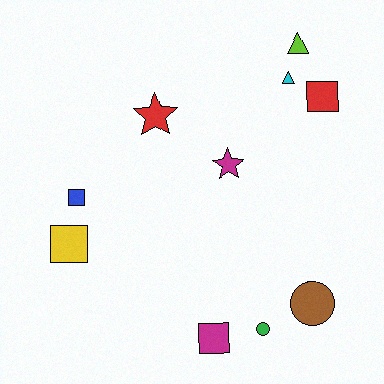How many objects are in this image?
There are 10 objects.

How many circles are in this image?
There are 2 circles.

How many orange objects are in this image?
There are no orange objects.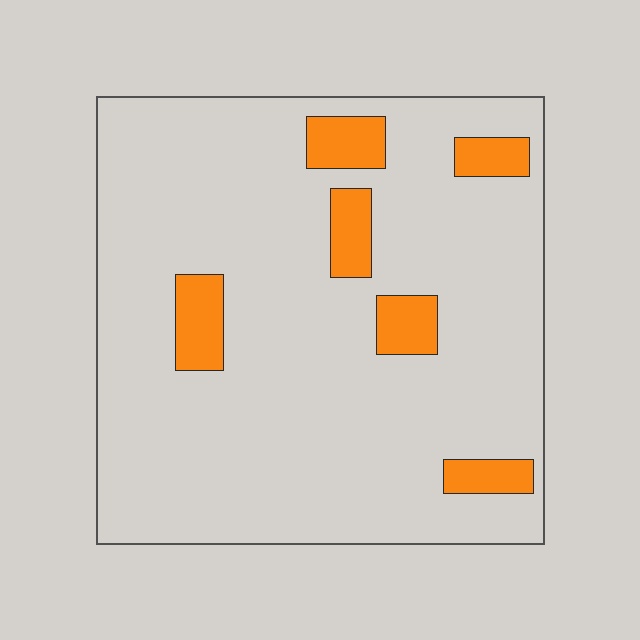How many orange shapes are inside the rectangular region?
6.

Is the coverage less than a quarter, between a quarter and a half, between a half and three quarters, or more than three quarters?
Less than a quarter.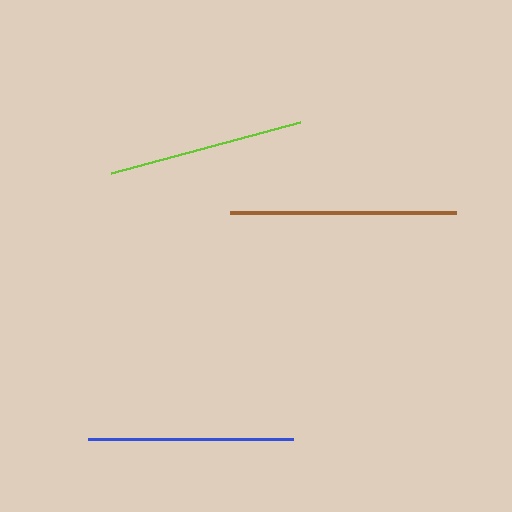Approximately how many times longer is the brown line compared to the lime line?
The brown line is approximately 1.2 times the length of the lime line.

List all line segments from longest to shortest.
From longest to shortest: brown, blue, lime.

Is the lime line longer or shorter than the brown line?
The brown line is longer than the lime line.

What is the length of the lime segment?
The lime segment is approximately 196 pixels long.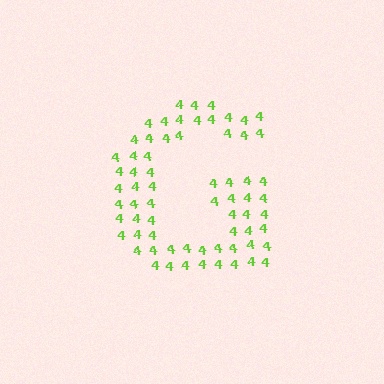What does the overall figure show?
The overall figure shows the letter G.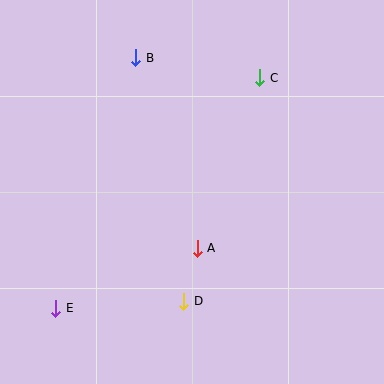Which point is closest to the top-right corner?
Point C is closest to the top-right corner.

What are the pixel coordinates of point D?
Point D is at (184, 301).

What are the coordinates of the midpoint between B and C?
The midpoint between B and C is at (198, 68).